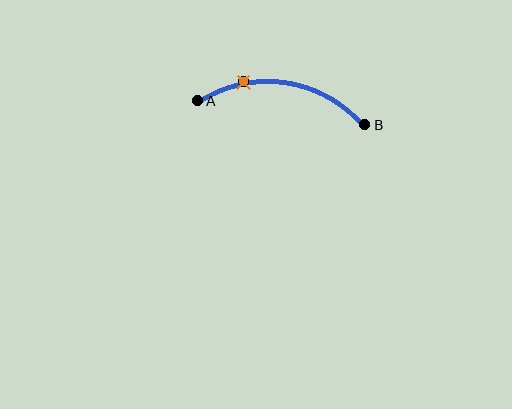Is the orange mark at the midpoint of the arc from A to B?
No. The orange mark lies on the arc but is closer to endpoint A. The arc midpoint would be at the point on the curve equidistant along the arc from both A and B.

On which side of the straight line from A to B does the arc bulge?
The arc bulges above the straight line connecting A and B.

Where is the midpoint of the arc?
The arc midpoint is the point on the curve farthest from the straight line joining A and B. It sits above that line.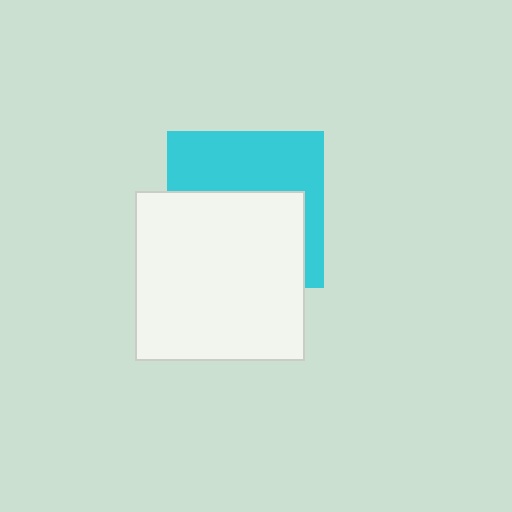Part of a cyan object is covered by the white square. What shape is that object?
It is a square.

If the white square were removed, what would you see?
You would see the complete cyan square.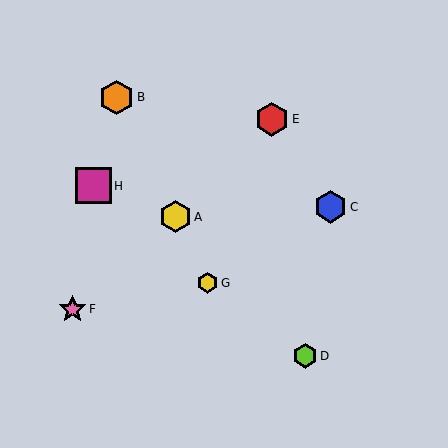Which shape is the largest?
The magenta square (labeled H) is the largest.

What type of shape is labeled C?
Shape C is a blue hexagon.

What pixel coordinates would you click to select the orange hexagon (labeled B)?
Click at (117, 97) to select the orange hexagon B.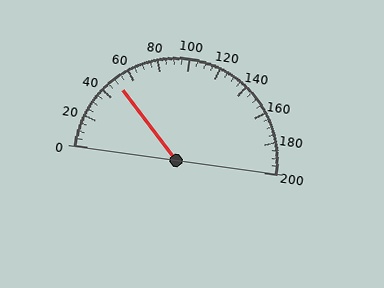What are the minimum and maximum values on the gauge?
The gauge ranges from 0 to 200.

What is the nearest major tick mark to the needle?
The nearest major tick mark is 40.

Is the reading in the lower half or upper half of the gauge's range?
The reading is in the lower half of the range (0 to 200).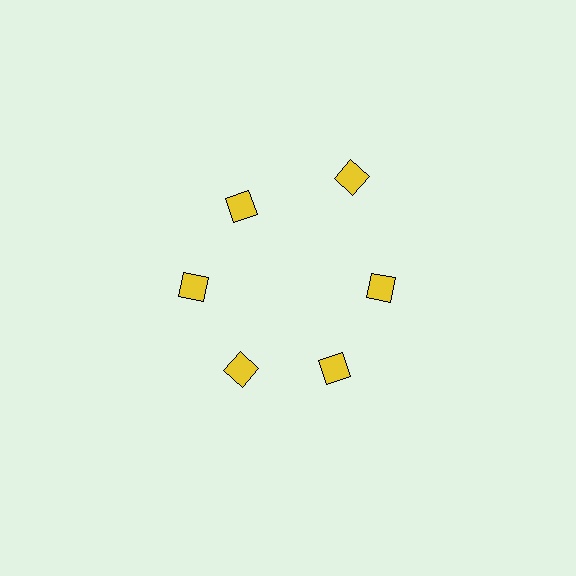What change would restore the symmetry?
The symmetry would be restored by moving it inward, back onto the ring so that all 6 squares sit at equal angles and equal distance from the center.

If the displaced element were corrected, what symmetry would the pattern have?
It would have 6-fold rotational symmetry — the pattern would map onto itself every 60 degrees.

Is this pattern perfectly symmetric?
No. The 6 yellow squares are arranged in a ring, but one element near the 1 o'clock position is pushed outward from the center, breaking the 6-fold rotational symmetry.